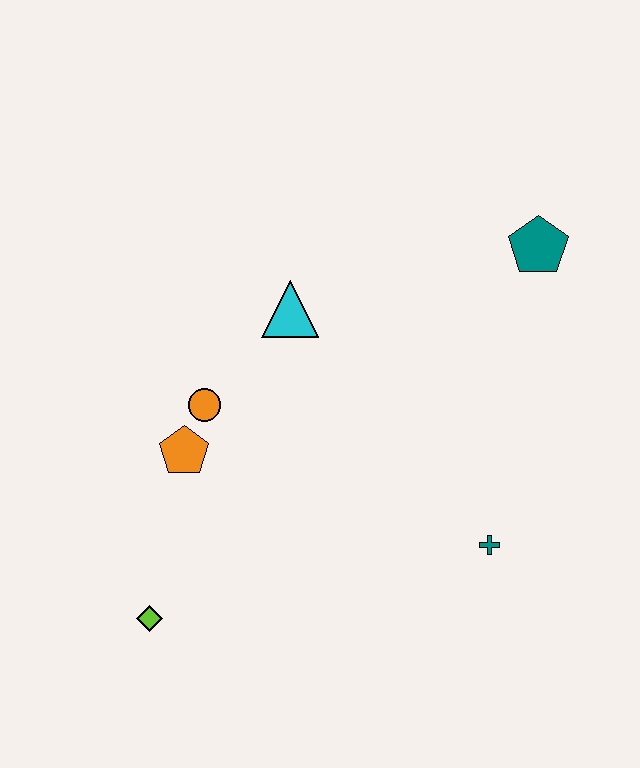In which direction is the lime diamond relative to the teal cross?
The lime diamond is to the left of the teal cross.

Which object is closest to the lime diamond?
The orange pentagon is closest to the lime diamond.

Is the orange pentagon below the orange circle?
Yes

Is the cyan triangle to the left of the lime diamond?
No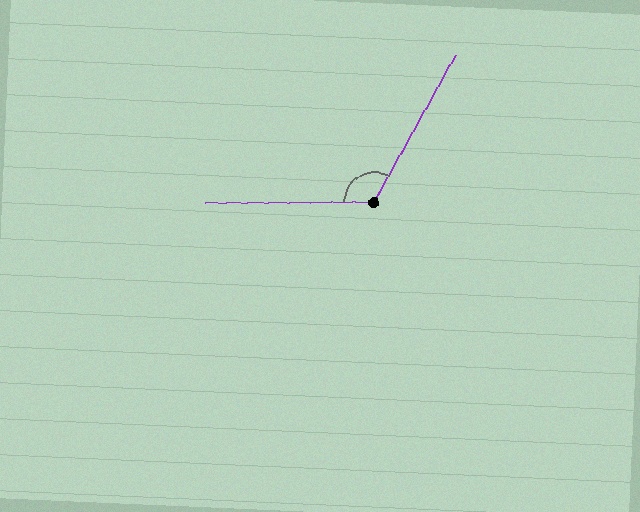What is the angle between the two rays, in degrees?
Approximately 119 degrees.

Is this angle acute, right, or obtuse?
It is obtuse.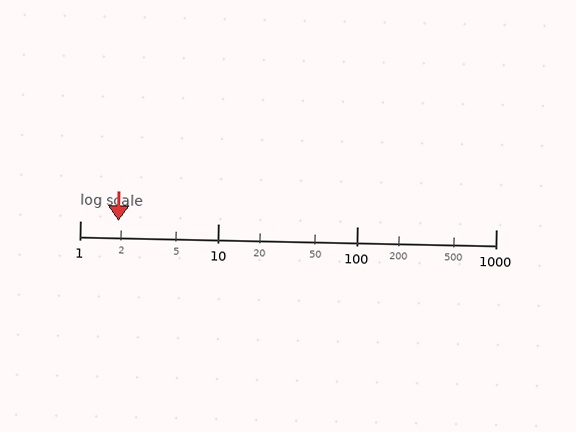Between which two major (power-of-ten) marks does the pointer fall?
The pointer is between 1 and 10.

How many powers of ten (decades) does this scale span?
The scale spans 3 decades, from 1 to 1000.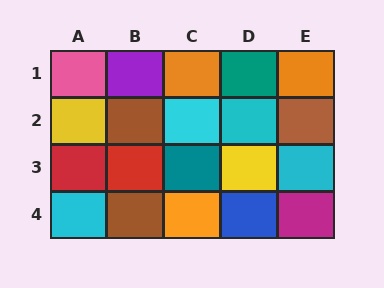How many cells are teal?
2 cells are teal.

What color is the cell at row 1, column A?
Pink.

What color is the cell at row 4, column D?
Blue.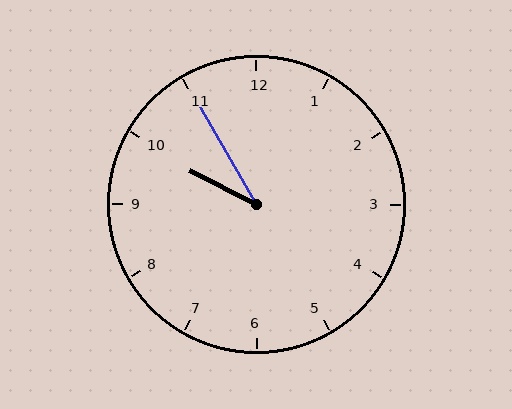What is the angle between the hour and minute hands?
Approximately 32 degrees.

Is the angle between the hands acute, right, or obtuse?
It is acute.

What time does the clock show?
9:55.